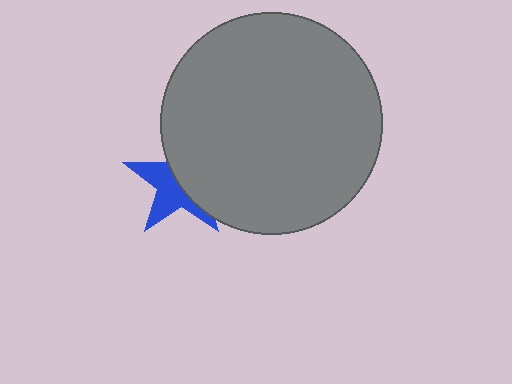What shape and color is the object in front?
The object in front is a gray circle.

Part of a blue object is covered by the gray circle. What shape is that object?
It is a star.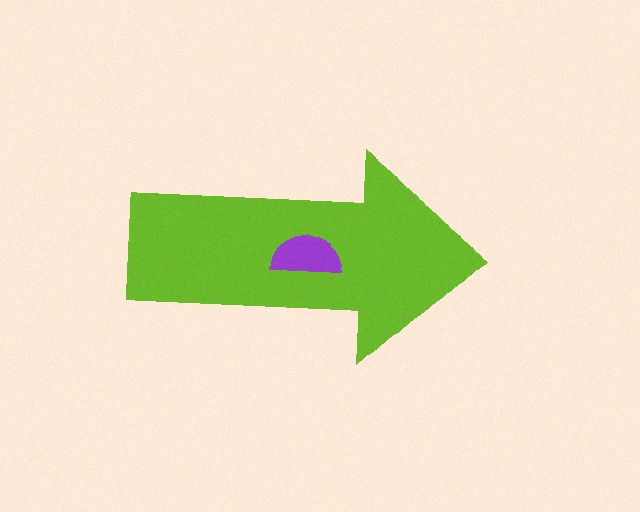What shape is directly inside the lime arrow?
The purple semicircle.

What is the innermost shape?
The purple semicircle.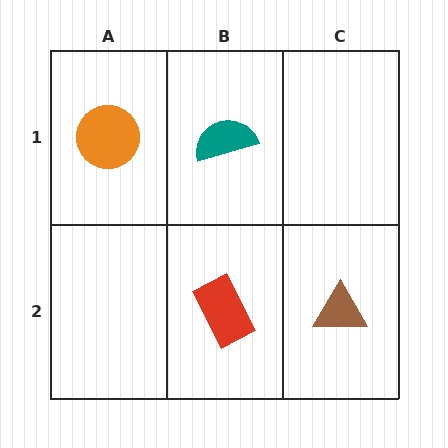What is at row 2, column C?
A brown triangle.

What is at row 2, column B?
A red rectangle.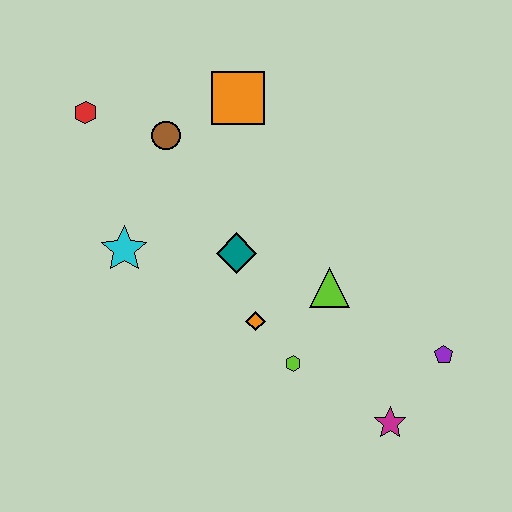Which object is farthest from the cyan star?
The purple pentagon is farthest from the cyan star.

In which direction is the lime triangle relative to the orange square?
The lime triangle is below the orange square.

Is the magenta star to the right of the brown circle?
Yes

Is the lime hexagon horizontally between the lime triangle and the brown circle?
Yes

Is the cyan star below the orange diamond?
No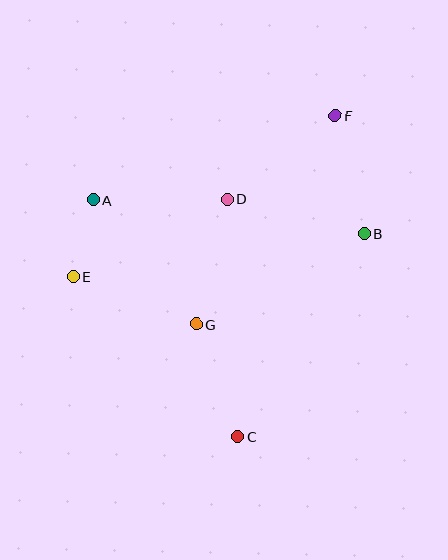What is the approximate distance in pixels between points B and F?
The distance between B and F is approximately 122 pixels.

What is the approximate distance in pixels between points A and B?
The distance between A and B is approximately 273 pixels.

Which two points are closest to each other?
Points A and E are closest to each other.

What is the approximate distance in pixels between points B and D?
The distance between B and D is approximately 142 pixels.